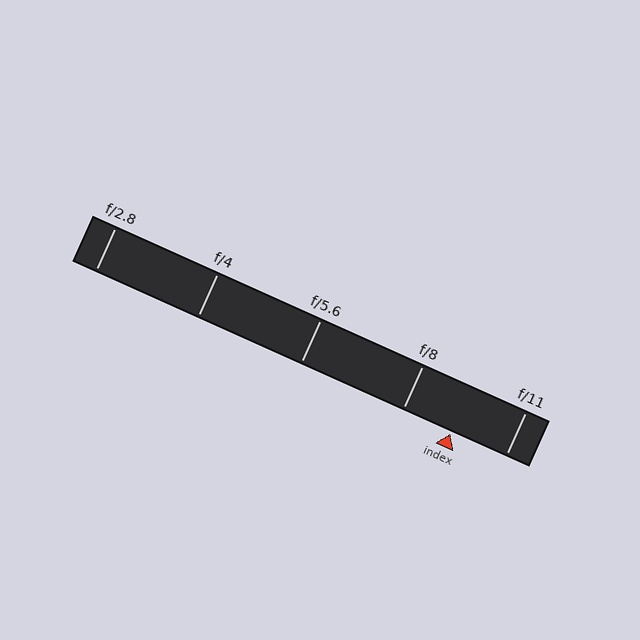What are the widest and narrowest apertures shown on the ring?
The widest aperture shown is f/2.8 and the narrowest is f/11.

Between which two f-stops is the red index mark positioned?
The index mark is between f/8 and f/11.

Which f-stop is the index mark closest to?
The index mark is closest to f/8.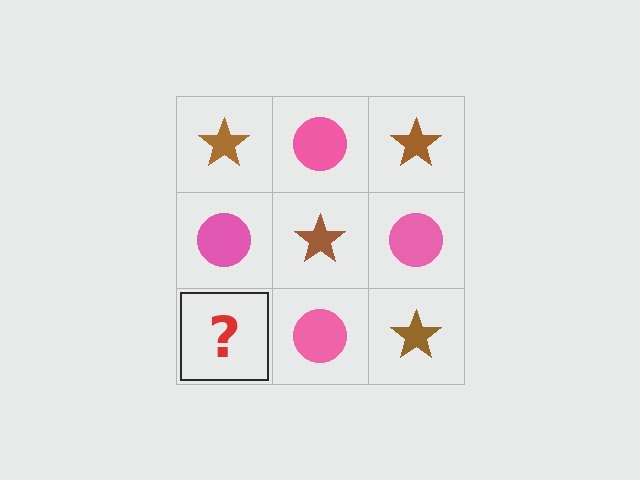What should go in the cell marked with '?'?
The missing cell should contain a brown star.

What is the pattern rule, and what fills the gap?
The rule is that it alternates brown star and pink circle in a checkerboard pattern. The gap should be filled with a brown star.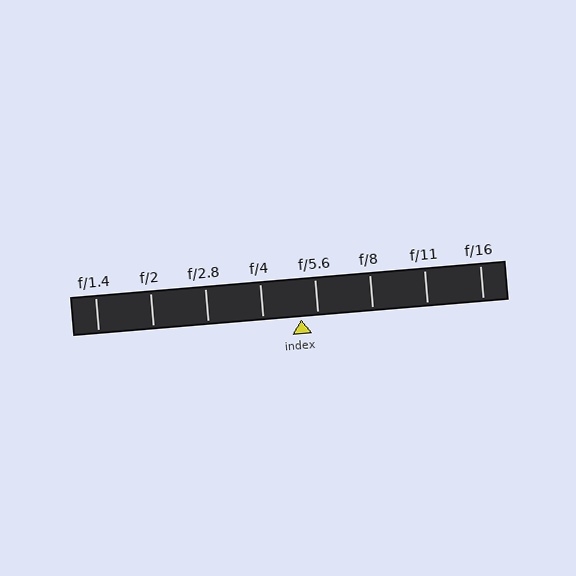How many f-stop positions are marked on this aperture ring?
There are 8 f-stop positions marked.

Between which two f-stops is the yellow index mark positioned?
The index mark is between f/4 and f/5.6.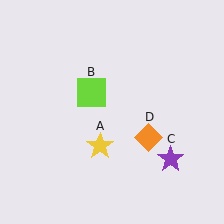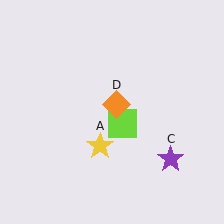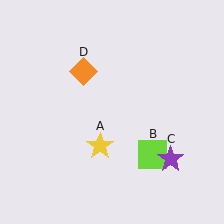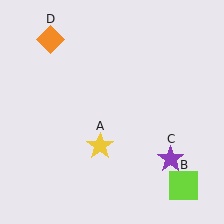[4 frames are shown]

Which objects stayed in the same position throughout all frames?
Yellow star (object A) and purple star (object C) remained stationary.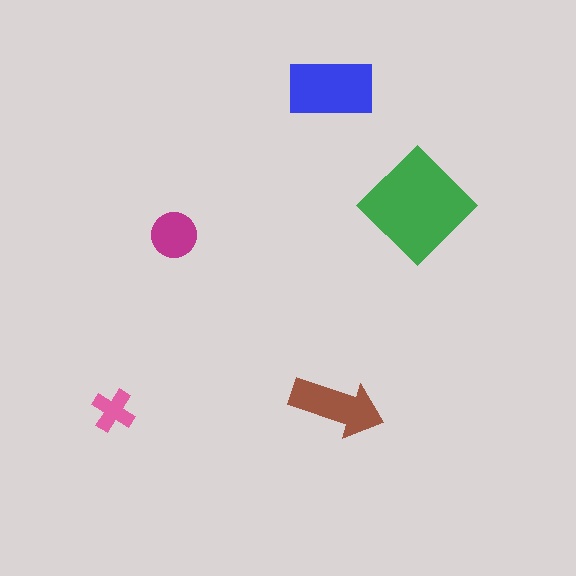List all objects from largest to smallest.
The green diamond, the blue rectangle, the brown arrow, the magenta circle, the pink cross.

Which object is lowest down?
The pink cross is bottommost.